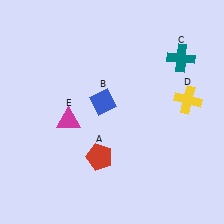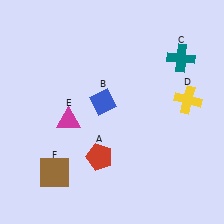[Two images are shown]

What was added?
A brown square (F) was added in Image 2.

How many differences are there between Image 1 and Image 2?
There is 1 difference between the two images.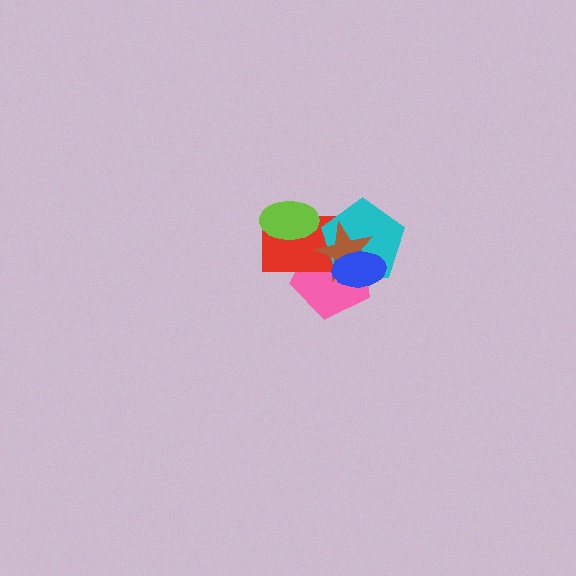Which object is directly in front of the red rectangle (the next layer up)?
The cyan pentagon is directly in front of the red rectangle.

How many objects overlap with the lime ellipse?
1 object overlaps with the lime ellipse.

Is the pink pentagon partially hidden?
Yes, it is partially covered by another shape.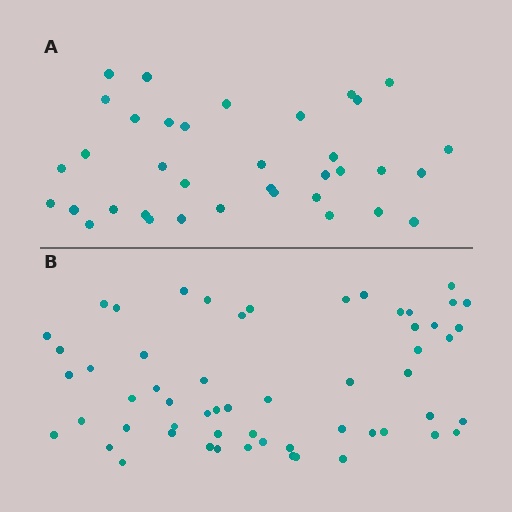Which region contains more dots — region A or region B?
Region B (the bottom region) has more dots.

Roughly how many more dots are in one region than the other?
Region B has approximately 20 more dots than region A.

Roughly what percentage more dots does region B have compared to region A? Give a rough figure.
About 60% more.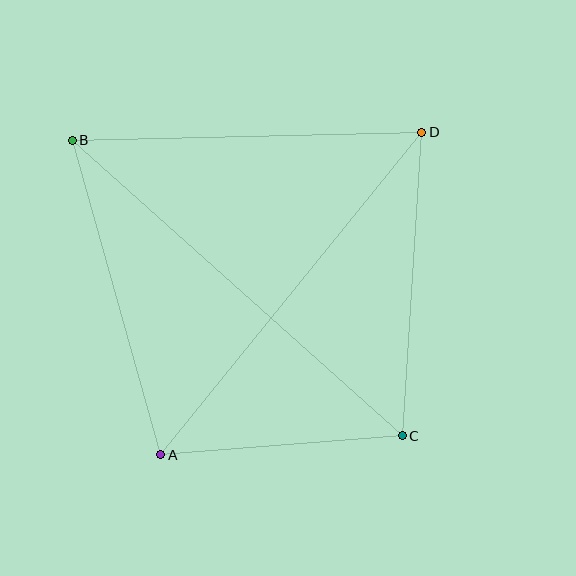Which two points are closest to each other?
Points A and C are closest to each other.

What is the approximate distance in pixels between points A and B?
The distance between A and B is approximately 326 pixels.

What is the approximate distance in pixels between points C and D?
The distance between C and D is approximately 305 pixels.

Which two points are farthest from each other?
Points B and C are farthest from each other.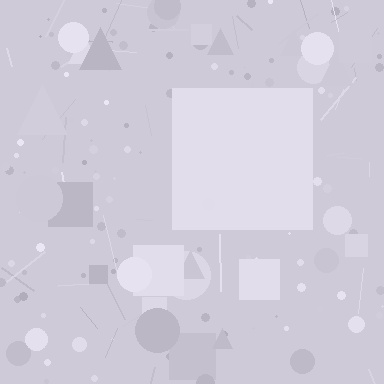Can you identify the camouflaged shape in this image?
The camouflaged shape is a square.